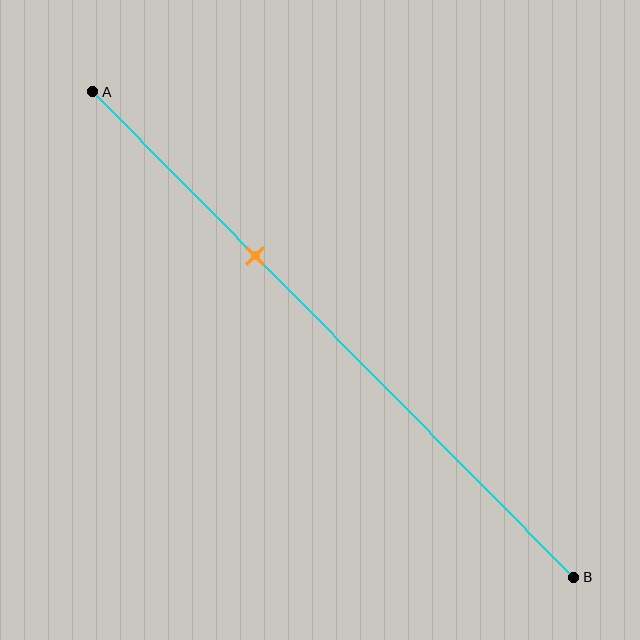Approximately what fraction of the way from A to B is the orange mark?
The orange mark is approximately 35% of the way from A to B.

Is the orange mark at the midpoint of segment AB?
No, the mark is at about 35% from A, not at the 50% midpoint.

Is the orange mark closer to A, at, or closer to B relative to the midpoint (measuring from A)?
The orange mark is closer to point A than the midpoint of segment AB.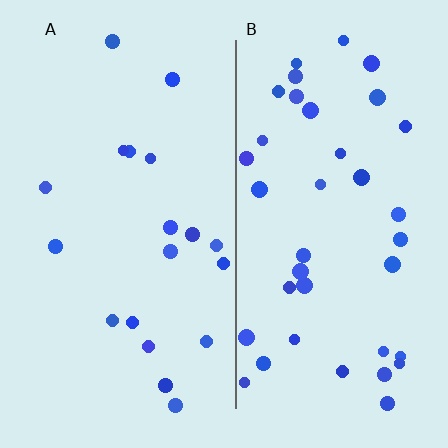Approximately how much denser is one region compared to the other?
Approximately 2.0× — region B over region A.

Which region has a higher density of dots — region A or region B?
B (the right).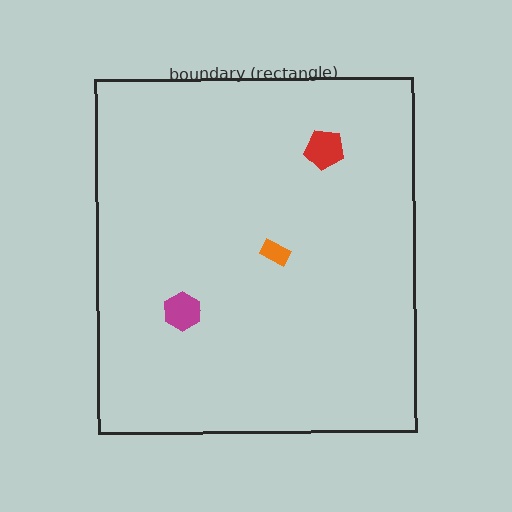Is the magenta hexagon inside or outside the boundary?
Inside.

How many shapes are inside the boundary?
3 inside, 0 outside.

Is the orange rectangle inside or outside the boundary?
Inside.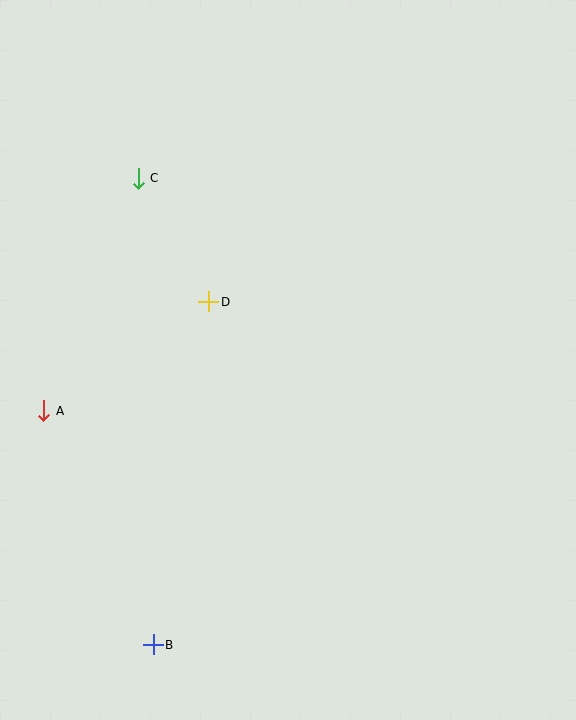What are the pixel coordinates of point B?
Point B is at (153, 645).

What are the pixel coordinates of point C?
Point C is at (138, 178).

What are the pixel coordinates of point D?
Point D is at (209, 302).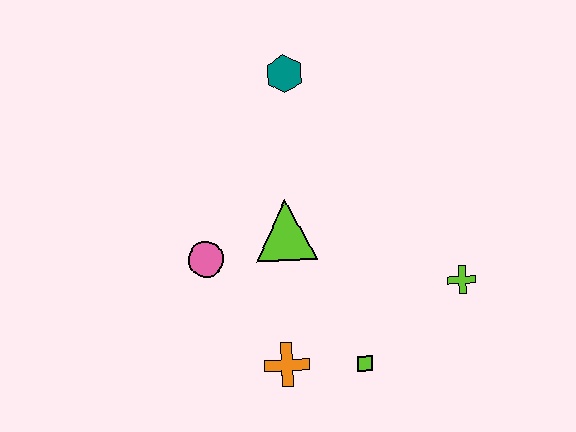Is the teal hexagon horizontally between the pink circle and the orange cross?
No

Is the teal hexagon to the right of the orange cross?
Yes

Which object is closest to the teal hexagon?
The lime triangle is closest to the teal hexagon.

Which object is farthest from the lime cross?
The teal hexagon is farthest from the lime cross.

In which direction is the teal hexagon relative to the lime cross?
The teal hexagon is above the lime cross.